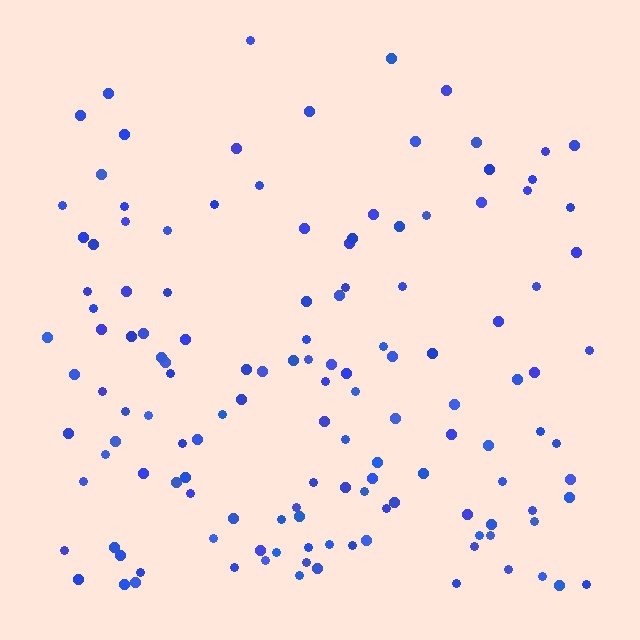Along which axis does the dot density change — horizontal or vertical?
Vertical.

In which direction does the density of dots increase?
From top to bottom, with the bottom side densest.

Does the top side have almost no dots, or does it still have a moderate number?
Still a moderate number, just noticeably fewer than the bottom.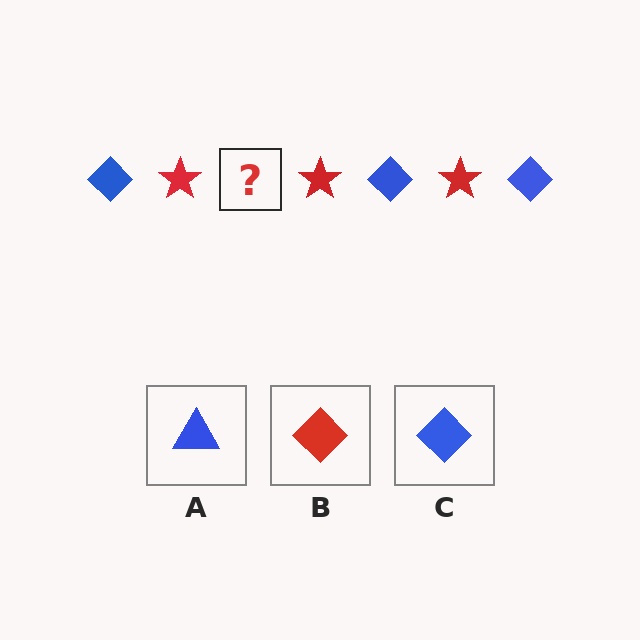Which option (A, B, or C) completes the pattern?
C.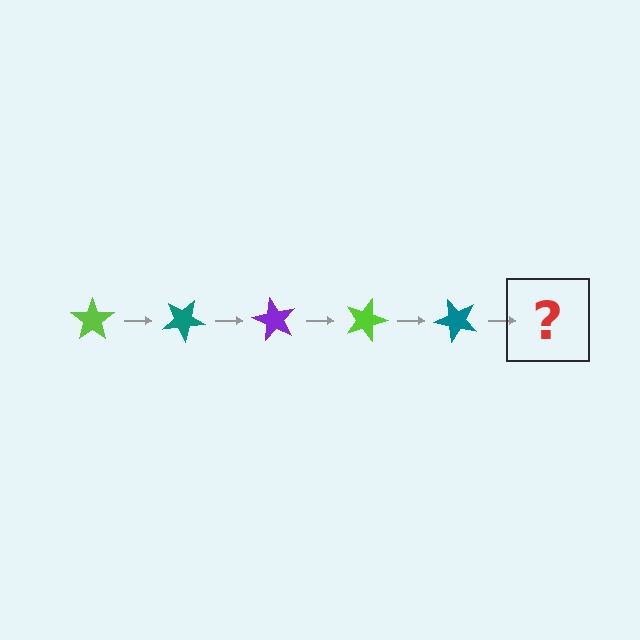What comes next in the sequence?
The next element should be a purple star, rotated 150 degrees from the start.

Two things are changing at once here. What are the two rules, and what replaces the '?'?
The two rules are that it rotates 30 degrees each step and the color cycles through lime, teal, and purple. The '?' should be a purple star, rotated 150 degrees from the start.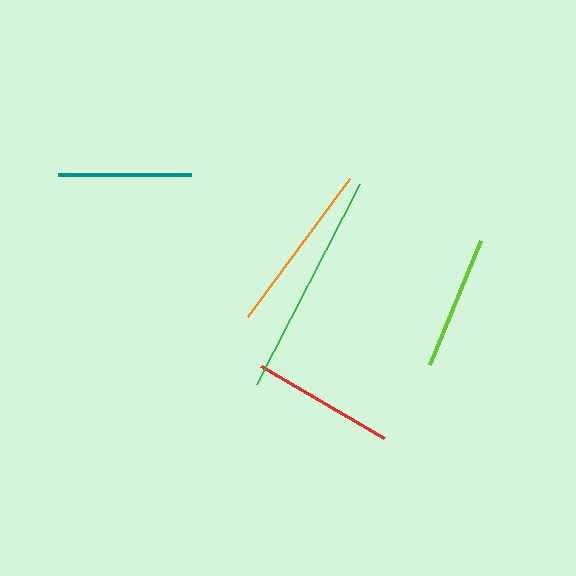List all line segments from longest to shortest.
From longest to shortest: green, orange, red, lime, teal.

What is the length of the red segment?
The red segment is approximately 143 pixels long.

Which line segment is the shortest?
The teal line is the shortest at approximately 133 pixels.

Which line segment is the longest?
The green line is the longest at approximately 225 pixels.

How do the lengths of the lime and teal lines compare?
The lime and teal lines are approximately the same length.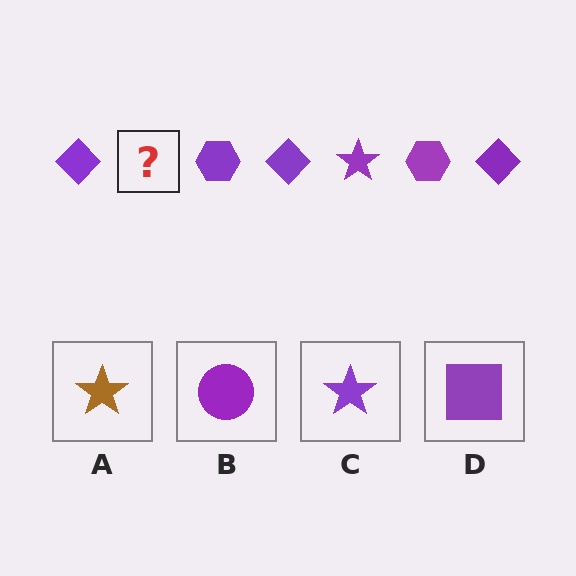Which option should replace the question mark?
Option C.